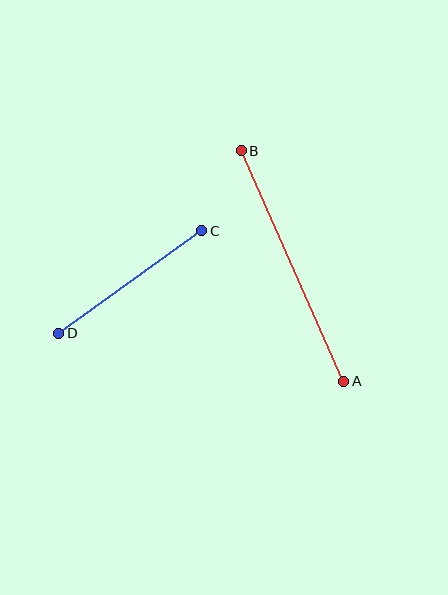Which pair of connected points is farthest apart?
Points A and B are farthest apart.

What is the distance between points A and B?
The distance is approximately 253 pixels.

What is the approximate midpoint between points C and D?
The midpoint is at approximately (130, 282) pixels.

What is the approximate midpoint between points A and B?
The midpoint is at approximately (293, 266) pixels.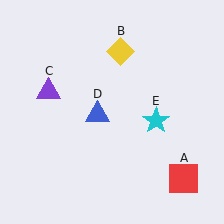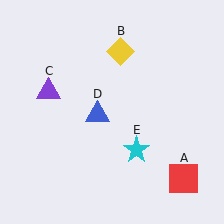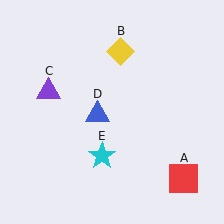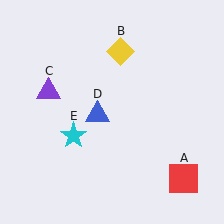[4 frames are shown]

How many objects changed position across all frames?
1 object changed position: cyan star (object E).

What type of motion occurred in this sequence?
The cyan star (object E) rotated clockwise around the center of the scene.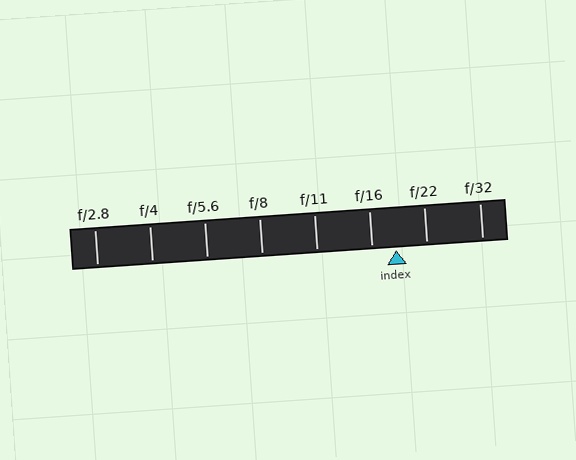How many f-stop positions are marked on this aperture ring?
There are 8 f-stop positions marked.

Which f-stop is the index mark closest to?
The index mark is closest to f/16.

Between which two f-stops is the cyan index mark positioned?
The index mark is between f/16 and f/22.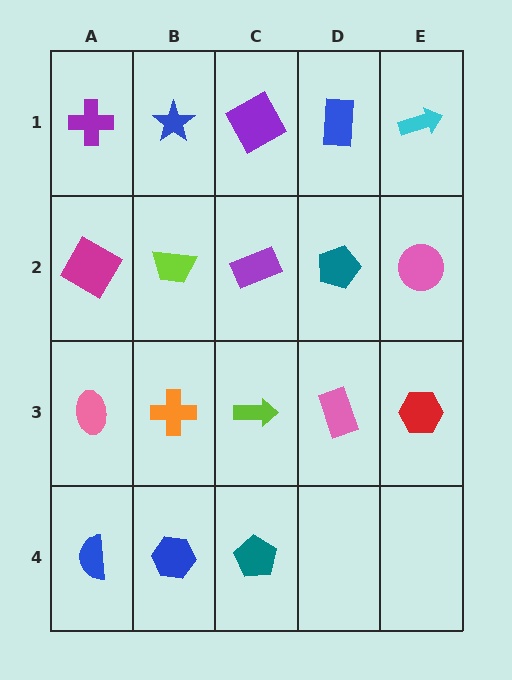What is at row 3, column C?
A lime arrow.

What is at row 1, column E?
A cyan arrow.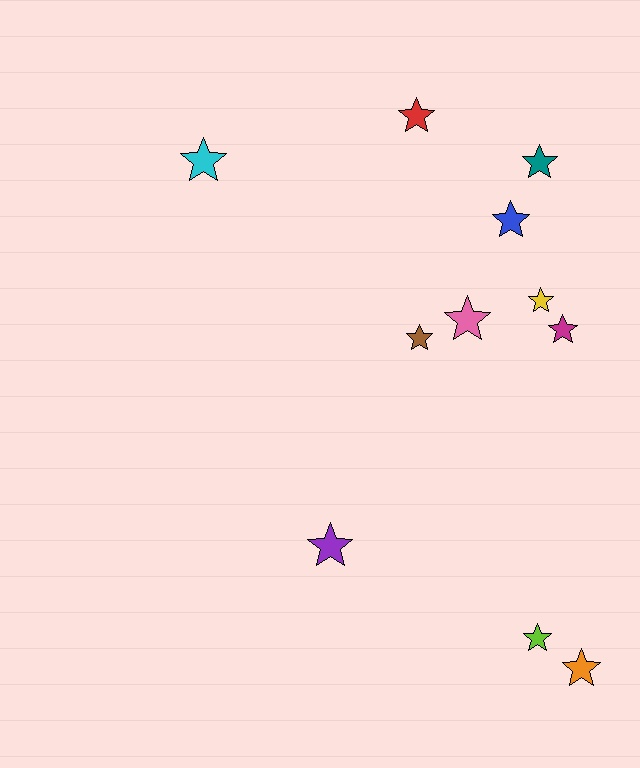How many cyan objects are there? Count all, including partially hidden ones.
There is 1 cyan object.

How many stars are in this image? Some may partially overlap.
There are 11 stars.